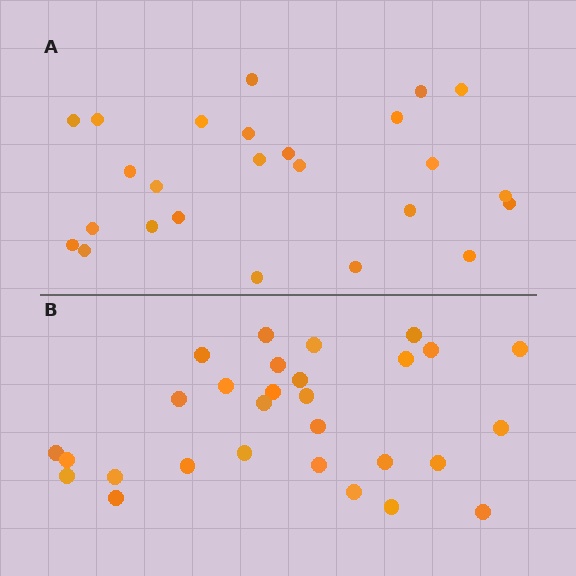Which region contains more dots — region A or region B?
Region B (the bottom region) has more dots.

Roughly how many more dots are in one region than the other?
Region B has about 4 more dots than region A.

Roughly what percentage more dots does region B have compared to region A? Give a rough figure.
About 15% more.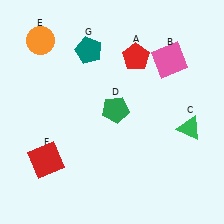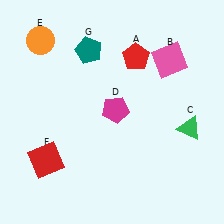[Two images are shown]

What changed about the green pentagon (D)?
In Image 1, D is green. In Image 2, it changed to magenta.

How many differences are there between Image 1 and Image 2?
There is 1 difference between the two images.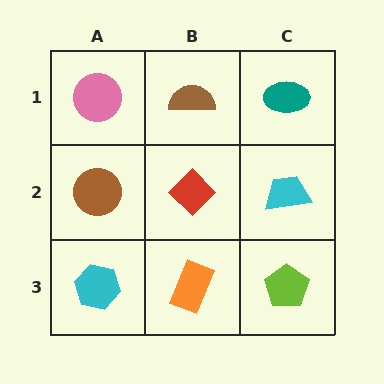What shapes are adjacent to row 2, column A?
A pink circle (row 1, column A), a cyan hexagon (row 3, column A), a red diamond (row 2, column B).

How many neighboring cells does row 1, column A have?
2.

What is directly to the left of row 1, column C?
A brown semicircle.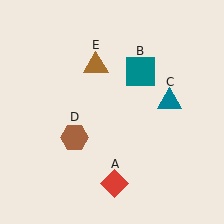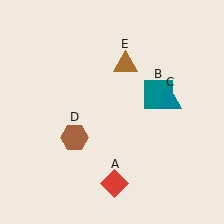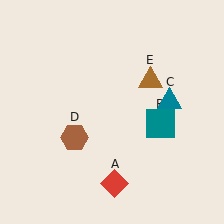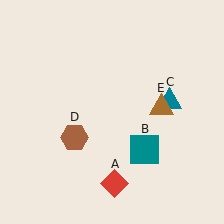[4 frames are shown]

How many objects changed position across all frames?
2 objects changed position: teal square (object B), brown triangle (object E).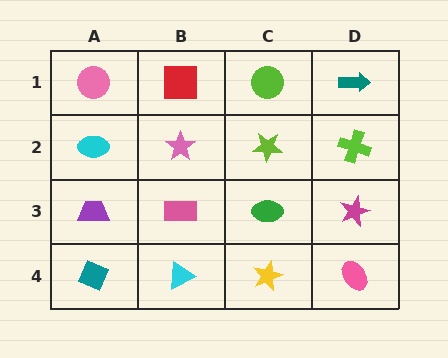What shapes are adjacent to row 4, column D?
A magenta star (row 3, column D), a yellow star (row 4, column C).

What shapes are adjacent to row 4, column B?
A pink rectangle (row 3, column B), a teal diamond (row 4, column A), a yellow star (row 4, column C).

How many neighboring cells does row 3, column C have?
4.